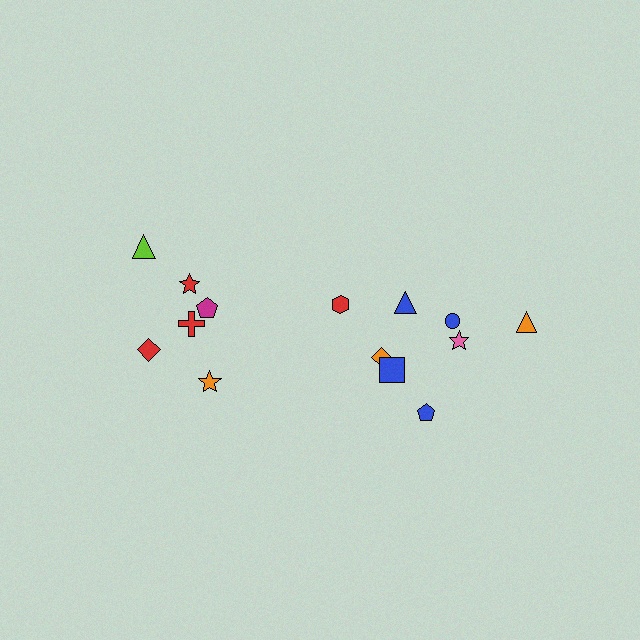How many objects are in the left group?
There are 6 objects.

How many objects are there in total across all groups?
There are 14 objects.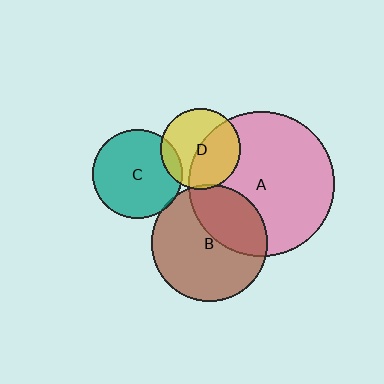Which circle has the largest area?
Circle A (pink).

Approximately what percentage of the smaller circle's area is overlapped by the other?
Approximately 50%.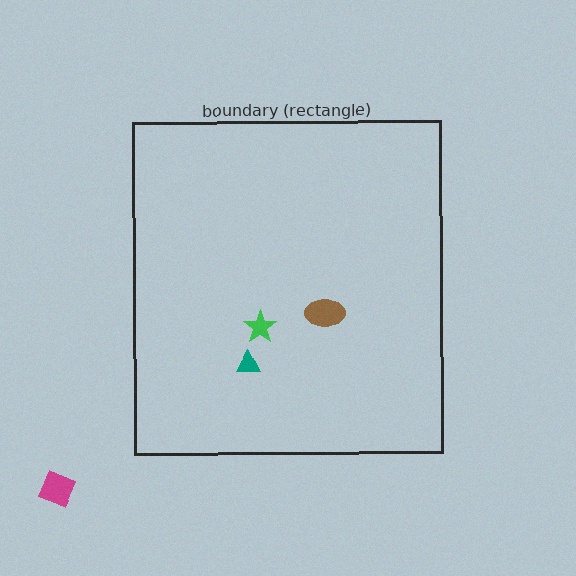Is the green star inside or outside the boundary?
Inside.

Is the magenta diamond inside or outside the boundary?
Outside.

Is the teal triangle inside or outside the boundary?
Inside.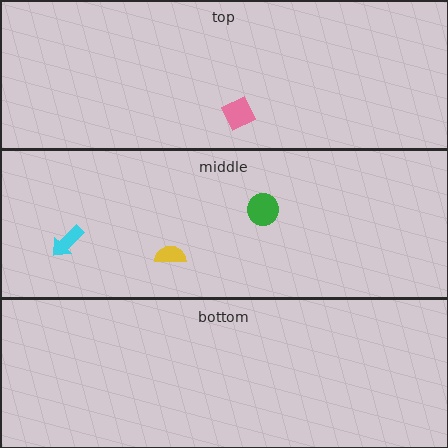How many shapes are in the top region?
1.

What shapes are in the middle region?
The yellow semicircle, the green circle, the cyan arrow.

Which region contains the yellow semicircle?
The middle region.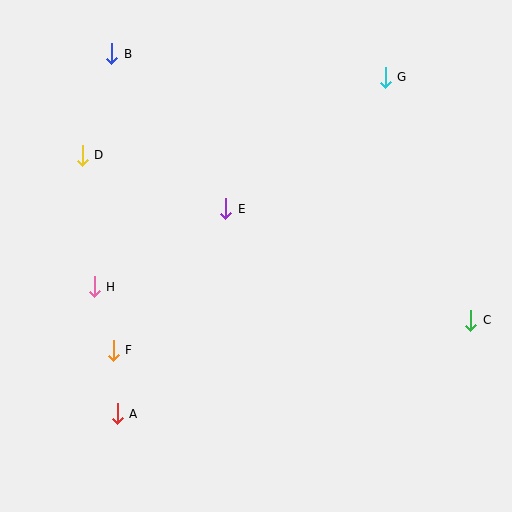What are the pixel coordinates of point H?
Point H is at (94, 287).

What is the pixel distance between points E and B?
The distance between E and B is 192 pixels.